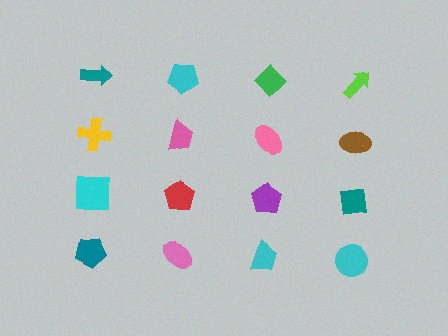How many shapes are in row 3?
4 shapes.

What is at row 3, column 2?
A red pentagon.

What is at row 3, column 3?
A purple pentagon.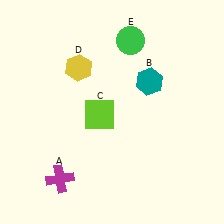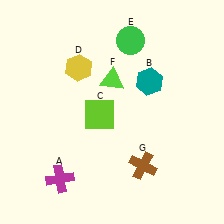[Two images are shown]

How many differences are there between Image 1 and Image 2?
There are 2 differences between the two images.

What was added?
A lime triangle (F), a brown cross (G) were added in Image 2.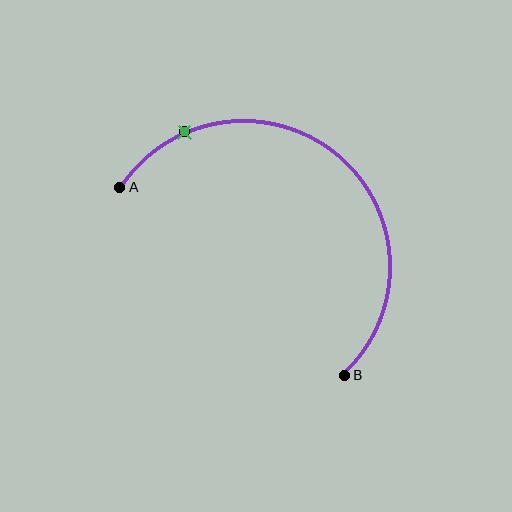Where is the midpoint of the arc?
The arc midpoint is the point on the curve farthest from the straight line joining A and B. It sits above and to the right of that line.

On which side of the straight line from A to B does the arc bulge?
The arc bulges above and to the right of the straight line connecting A and B.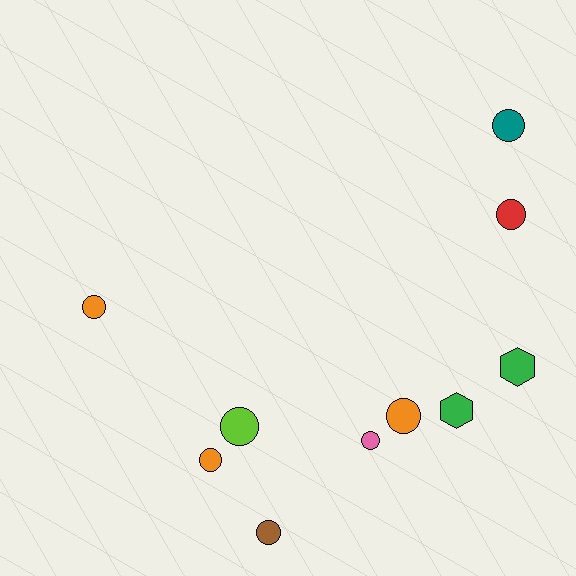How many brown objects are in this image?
There is 1 brown object.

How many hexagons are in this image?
There are 2 hexagons.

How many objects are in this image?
There are 10 objects.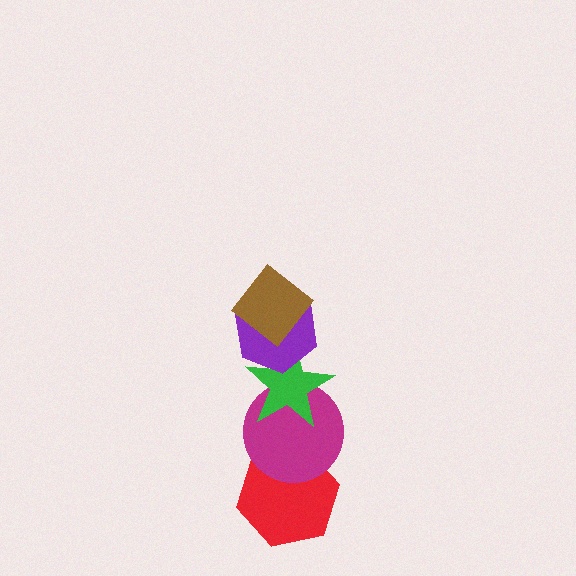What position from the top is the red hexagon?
The red hexagon is 5th from the top.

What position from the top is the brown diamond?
The brown diamond is 1st from the top.